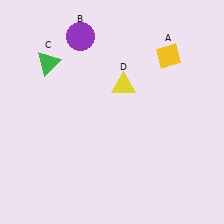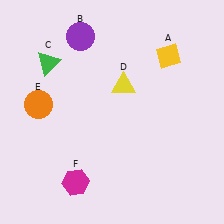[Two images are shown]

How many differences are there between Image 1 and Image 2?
There are 2 differences between the two images.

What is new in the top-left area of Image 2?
An orange circle (E) was added in the top-left area of Image 2.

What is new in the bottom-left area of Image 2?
A magenta hexagon (F) was added in the bottom-left area of Image 2.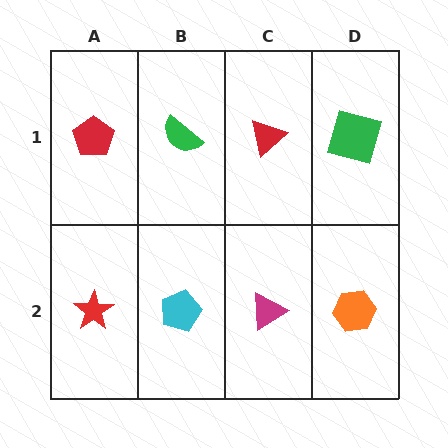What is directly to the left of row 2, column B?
A red star.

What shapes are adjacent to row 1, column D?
An orange hexagon (row 2, column D), a red triangle (row 1, column C).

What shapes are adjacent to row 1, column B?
A cyan pentagon (row 2, column B), a red pentagon (row 1, column A), a red triangle (row 1, column C).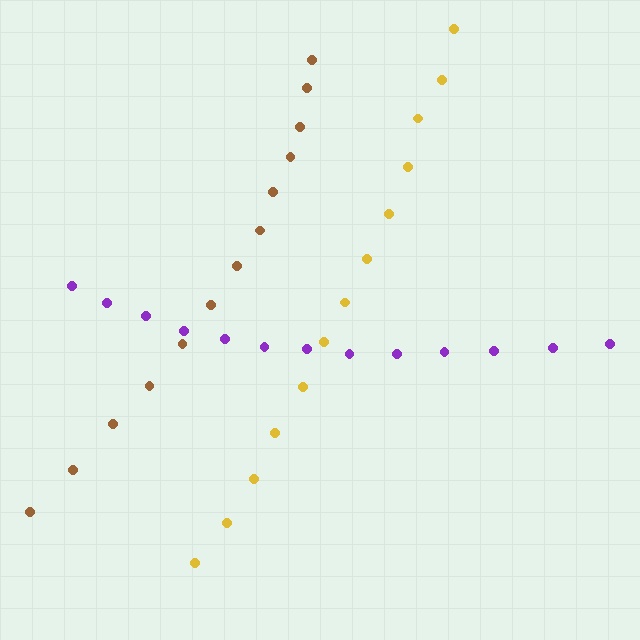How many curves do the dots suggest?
There are 3 distinct paths.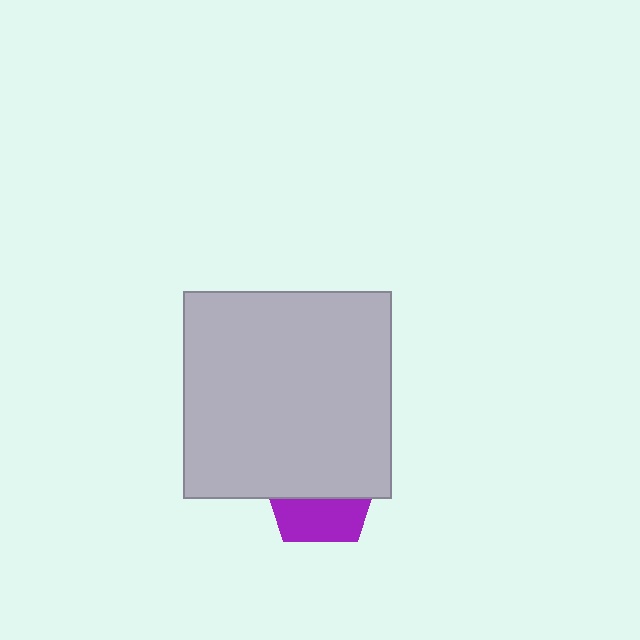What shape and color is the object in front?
The object in front is a light gray square.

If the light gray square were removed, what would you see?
You would see the complete purple pentagon.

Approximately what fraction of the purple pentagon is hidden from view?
Roughly 61% of the purple pentagon is hidden behind the light gray square.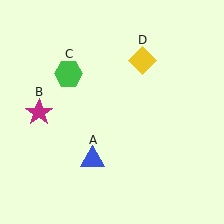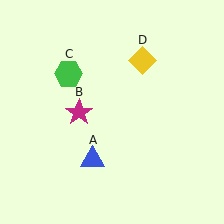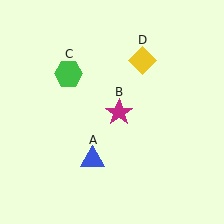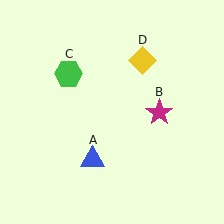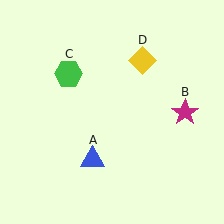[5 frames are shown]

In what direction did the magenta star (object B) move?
The magenta star (object B) moved right.